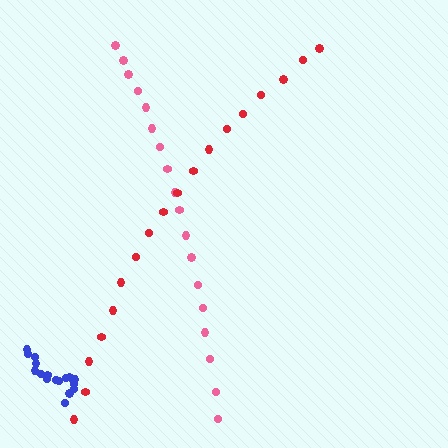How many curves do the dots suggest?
There are 3 distinct paths.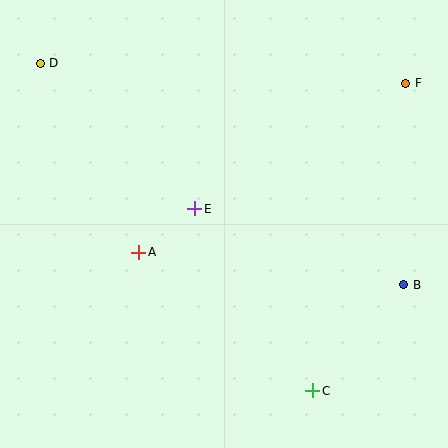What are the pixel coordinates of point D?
Point D is at (40, 63).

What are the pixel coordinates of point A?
Point A is at (139, 252).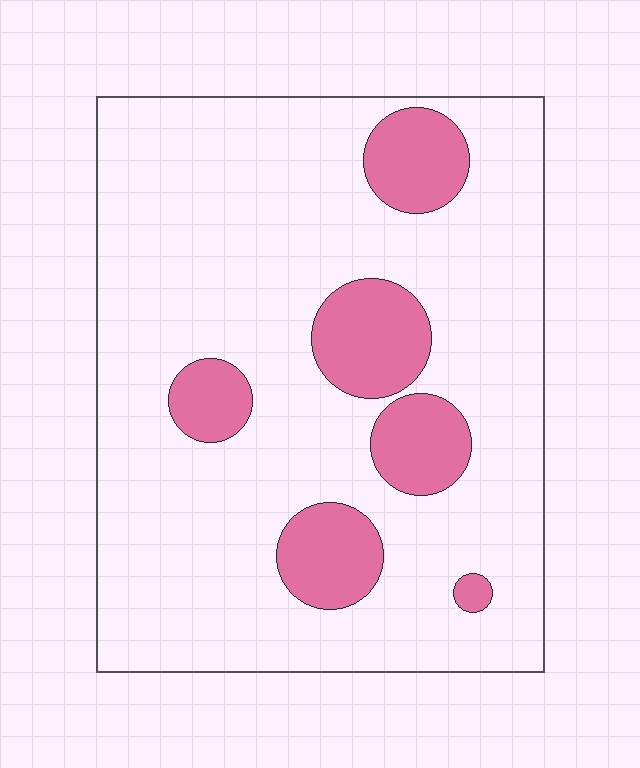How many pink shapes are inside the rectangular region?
6.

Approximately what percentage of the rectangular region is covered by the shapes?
Approximately 15%.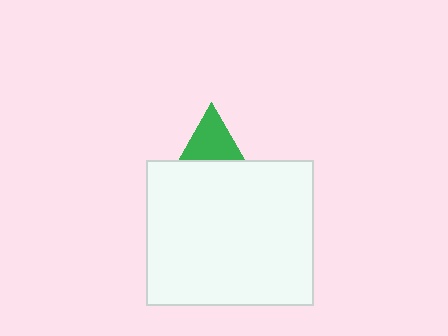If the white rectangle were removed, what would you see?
You would see the complete green triangle.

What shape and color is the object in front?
The object in front is a white rectangle.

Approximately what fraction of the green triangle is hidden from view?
Roughly 60% of the green triangle is hidden behind the white rectangle.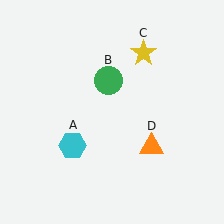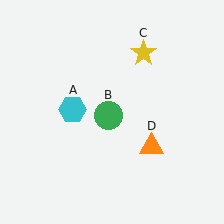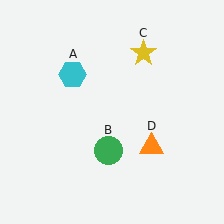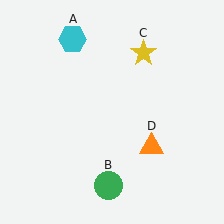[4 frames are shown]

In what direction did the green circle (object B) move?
The green circle (object B) moved down.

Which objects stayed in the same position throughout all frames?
Yellow star (object C) and orange triangle (object D) remained stationary.